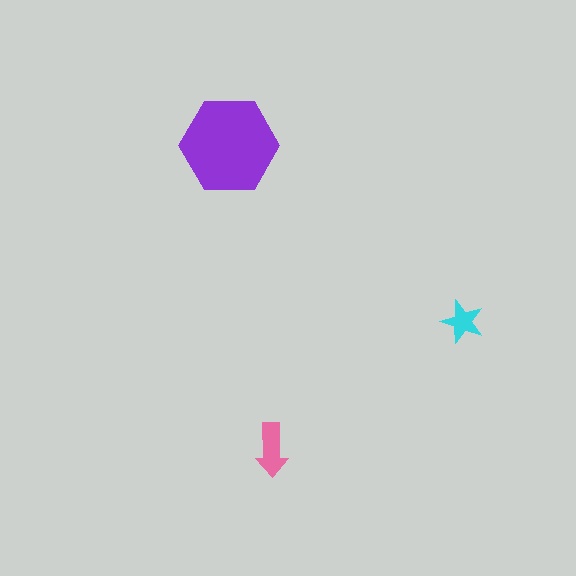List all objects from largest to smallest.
The purple hexagon, the pink arrow, the cyan star.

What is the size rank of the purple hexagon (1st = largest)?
1st.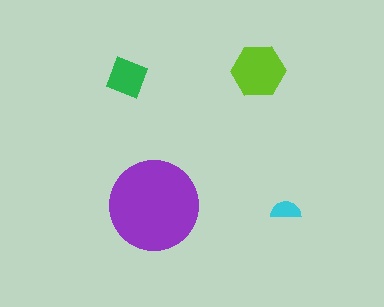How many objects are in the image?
There are 4 objects in the image.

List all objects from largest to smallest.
The purple circle, the lime hexagon, the green square, the cyan semicircle.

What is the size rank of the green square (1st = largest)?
3rd.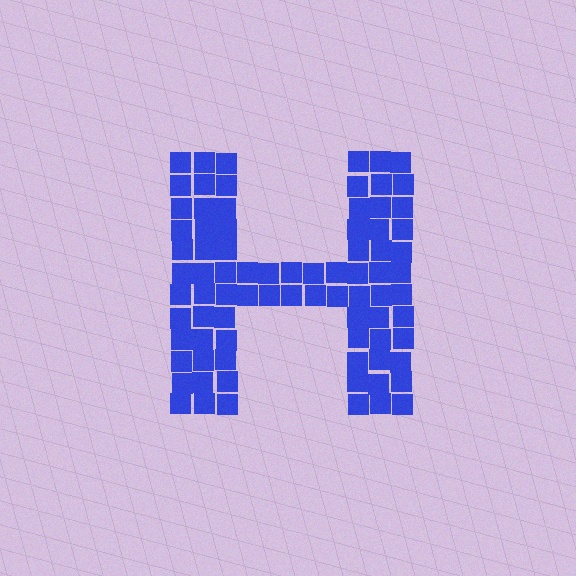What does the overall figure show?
The overall figure shows the letter H.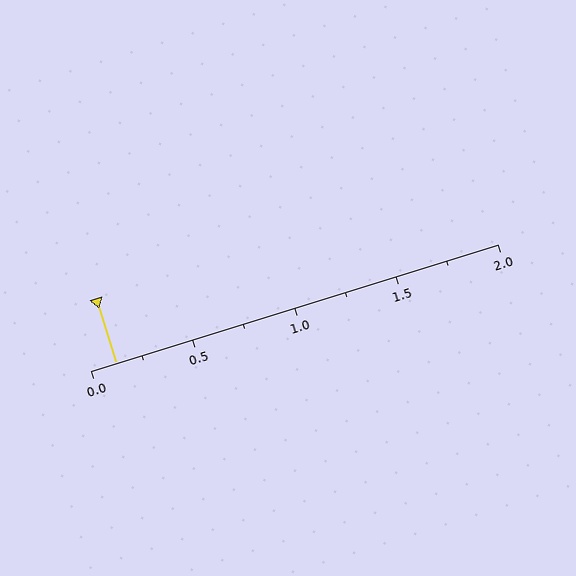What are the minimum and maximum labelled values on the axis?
The axis runs from 0.0 to 2.0.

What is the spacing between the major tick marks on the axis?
The major ticks are spaced 0.5 apart.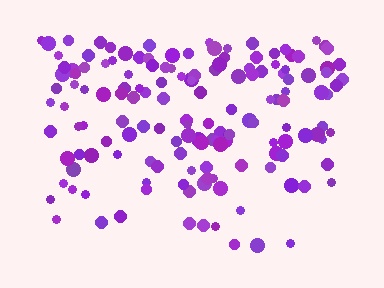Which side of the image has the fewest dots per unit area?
The bottom.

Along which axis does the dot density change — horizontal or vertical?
Vertical.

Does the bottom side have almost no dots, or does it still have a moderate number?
Still a moderate number, just noticeably fewer than the top.